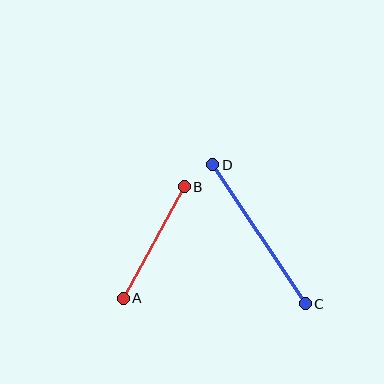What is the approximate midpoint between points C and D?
The midpoint is at approximately (259, 234) pixels.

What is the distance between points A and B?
The distance is approximately 127 pixels.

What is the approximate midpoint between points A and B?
The midpoint is at approximately (154, 242) pixels.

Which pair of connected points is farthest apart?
Points C and D are farthest apart.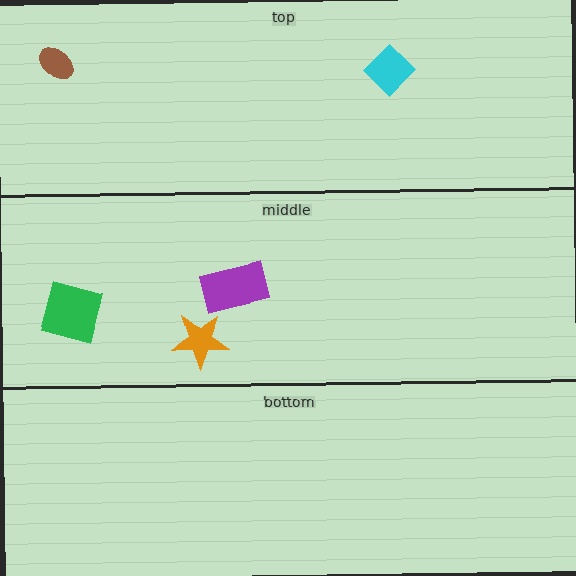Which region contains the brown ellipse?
The top region.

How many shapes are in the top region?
2.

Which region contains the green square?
The middle region.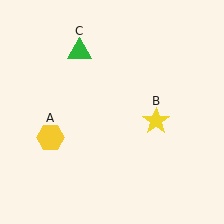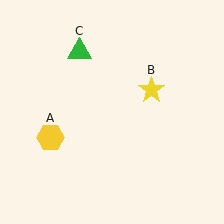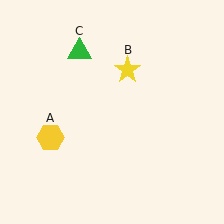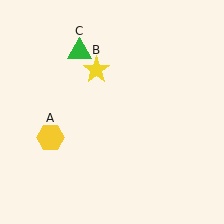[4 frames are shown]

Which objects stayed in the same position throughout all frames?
Yellow hexagon (object A) and green triangle (object C) remained stationary.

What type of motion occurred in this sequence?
The yellow star (object B) rotated counterclockwise around the center of the scene.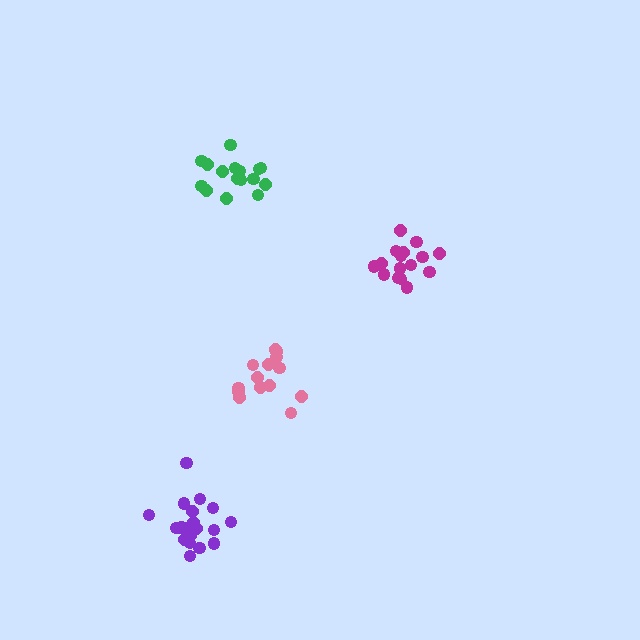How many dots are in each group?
Group 1: 16 dots, Group 2: 14 dots, Group 3: 20 dots, Group 4: 16 dots (66 total).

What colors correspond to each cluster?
The clusters are colored: green, pink, purple, magenta.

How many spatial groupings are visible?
There are 4 spatial groupings.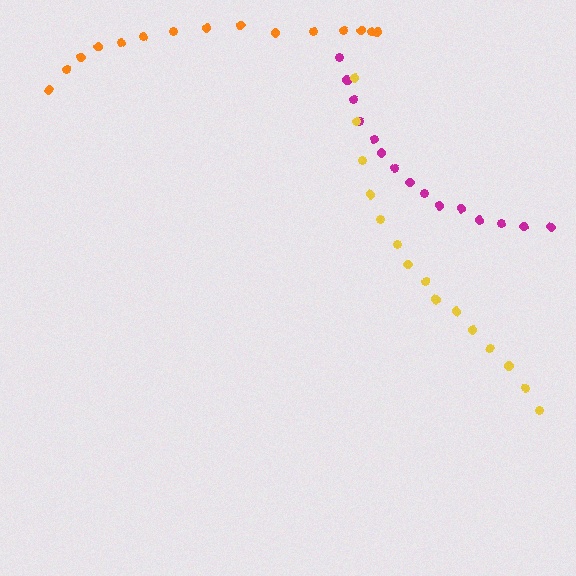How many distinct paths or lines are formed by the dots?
There are 3 distinct paths.